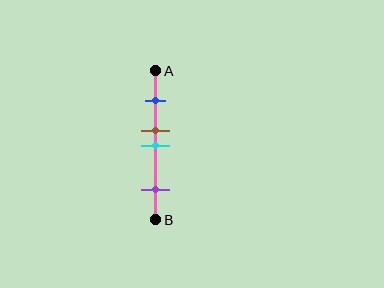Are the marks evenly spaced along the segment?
No, the marks are not evenly spaced.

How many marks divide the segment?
There are 4 marks dividing the segment.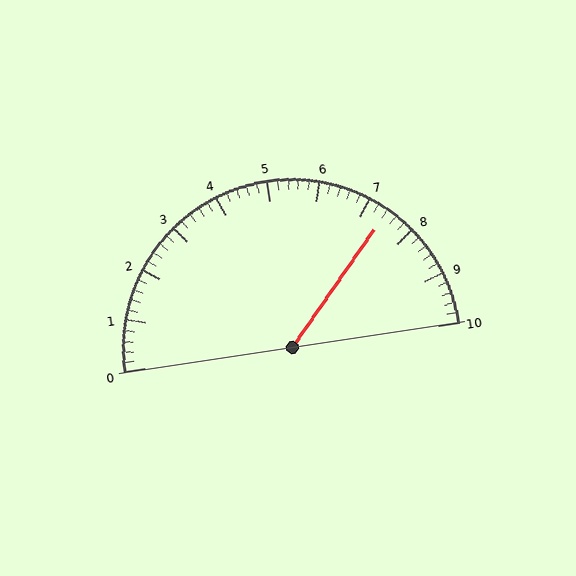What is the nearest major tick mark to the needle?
The nearest major tick mark is 7.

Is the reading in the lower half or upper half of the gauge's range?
The reading is in the upper half of the range (0 to 10).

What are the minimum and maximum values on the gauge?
The gauge ranges from 0 to 10.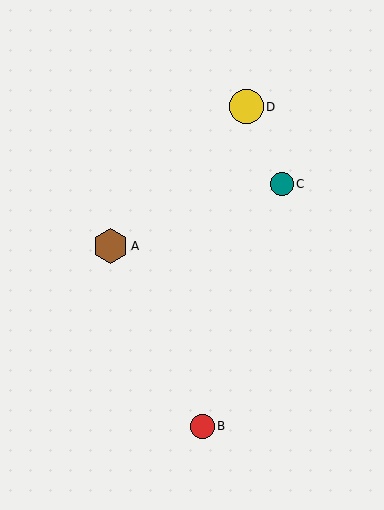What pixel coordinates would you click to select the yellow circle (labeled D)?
Click at (246, 107) to select the yellow circle D.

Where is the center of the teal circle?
The center of the teal circle is at (282, 184).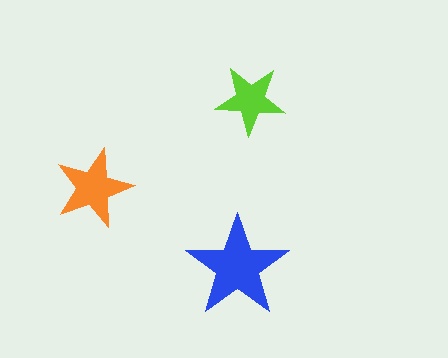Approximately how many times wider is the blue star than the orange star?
About 1.5 times wider.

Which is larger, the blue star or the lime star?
The blue one.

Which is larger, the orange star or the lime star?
The orange one.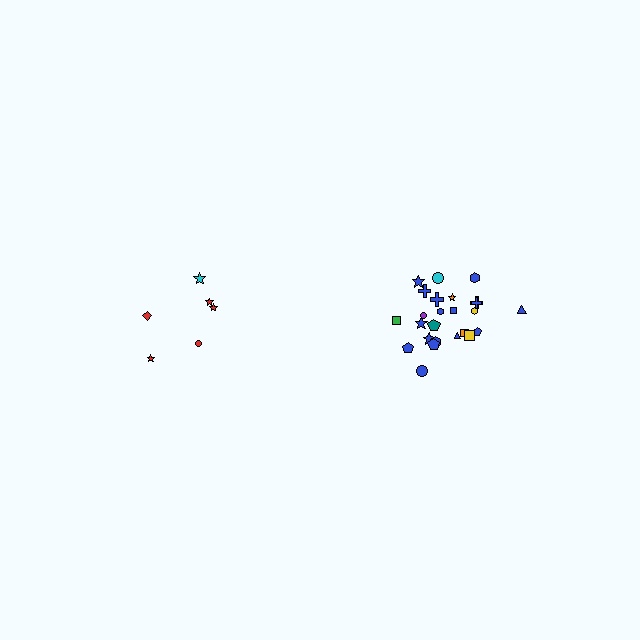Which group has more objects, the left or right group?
The right group.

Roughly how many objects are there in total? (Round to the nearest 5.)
Roughly 30 objects in total.